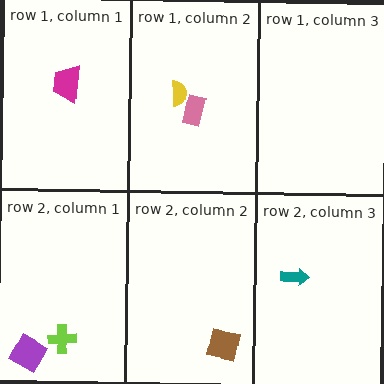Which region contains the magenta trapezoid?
The row 1, column 1 region.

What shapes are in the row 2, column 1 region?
The lime cross, the purple square.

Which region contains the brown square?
The row 2, column 2 region.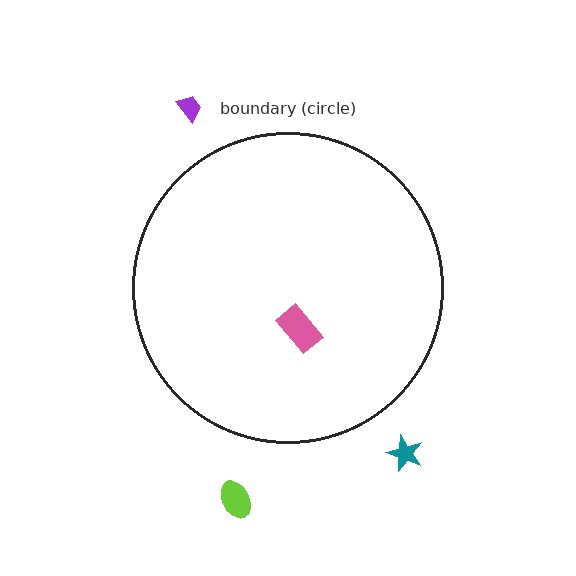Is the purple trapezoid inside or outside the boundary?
Outside.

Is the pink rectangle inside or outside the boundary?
Inside.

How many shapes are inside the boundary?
1 inside, 3 outside.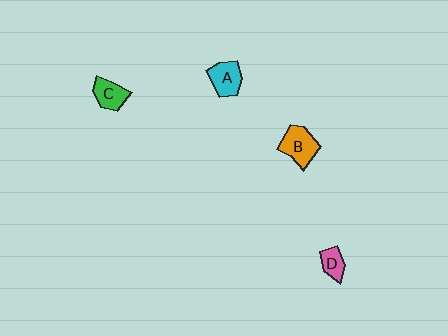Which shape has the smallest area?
Shape D (pink).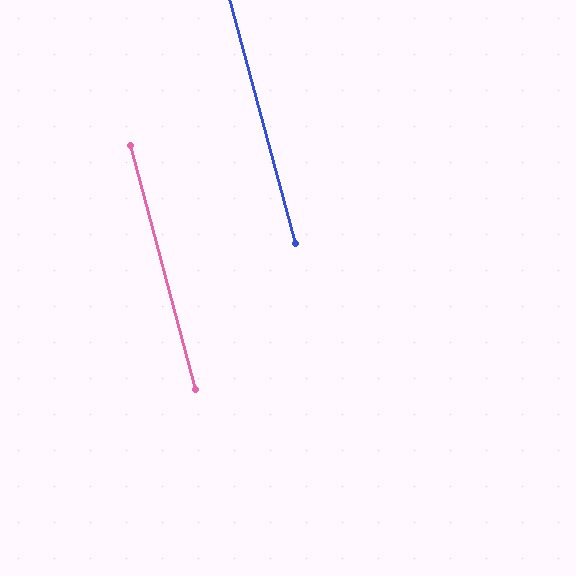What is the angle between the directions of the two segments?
Approximately 0 degrees.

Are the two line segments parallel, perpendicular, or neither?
Parallel — their directions differ by only 0.2°.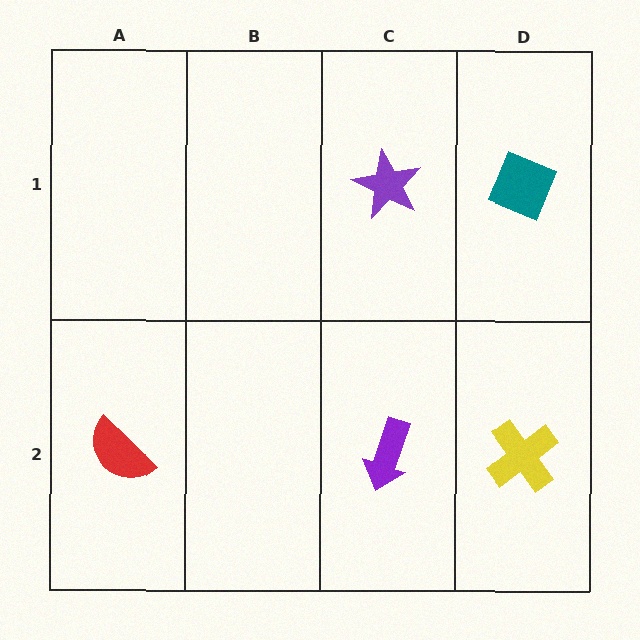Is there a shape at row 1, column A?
No, that cell is empty.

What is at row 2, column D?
A yellow cross.